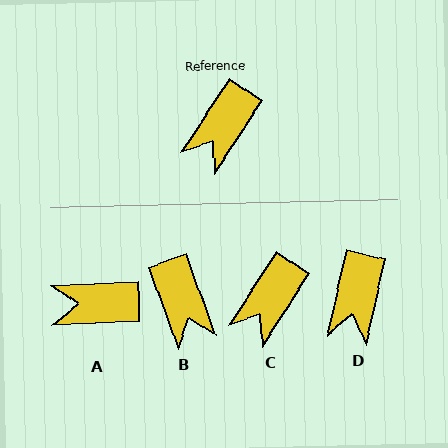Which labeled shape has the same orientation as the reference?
C.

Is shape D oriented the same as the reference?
No, it is off by about 20 degrees.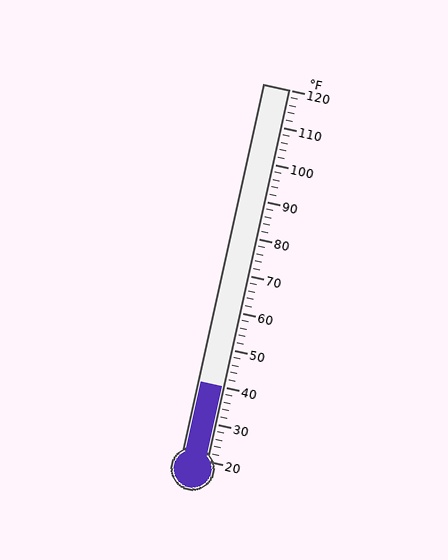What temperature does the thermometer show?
The thermometer shows approximately 40°F.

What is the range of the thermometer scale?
The thermometer scale ranges from 20°F to 120°F.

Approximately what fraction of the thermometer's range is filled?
The thermometer is filled to approximately 20% of its range.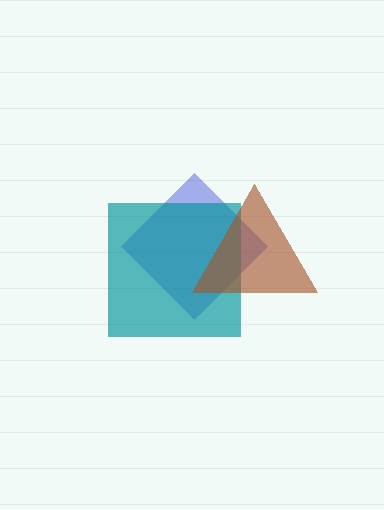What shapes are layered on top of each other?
The layered shapes are: a blue diamond, a teal square, a brown triangle.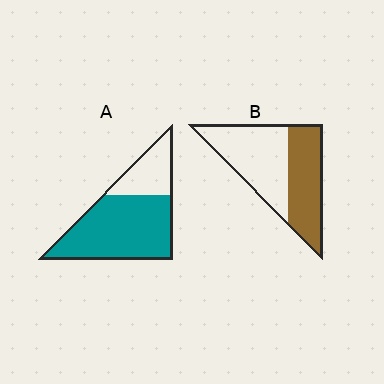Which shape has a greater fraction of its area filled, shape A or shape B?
Shape A.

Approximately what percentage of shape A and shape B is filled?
A is approximately 70% and B is approximately 45%.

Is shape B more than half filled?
No.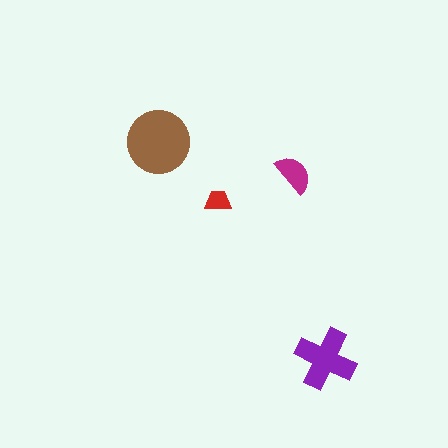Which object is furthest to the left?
The brown circle is leftmost.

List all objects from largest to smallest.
The brown circle, the purple cross, the magenta semicircle, the red trapezoid.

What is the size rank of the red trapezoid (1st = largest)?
4th.